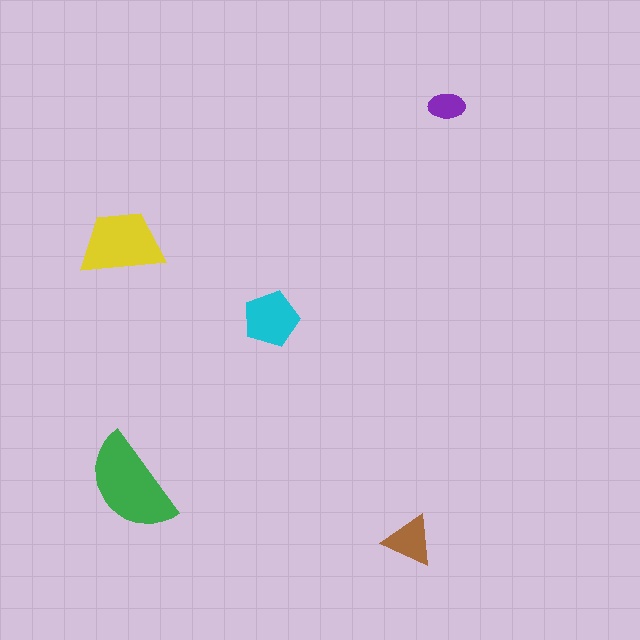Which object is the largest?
The green semicircle.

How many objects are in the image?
There are 5 objects in the image.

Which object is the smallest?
The purple ellipse.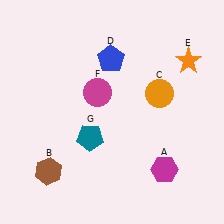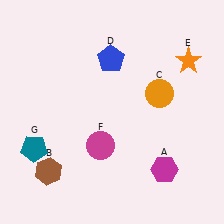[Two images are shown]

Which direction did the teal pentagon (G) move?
The teal pentagon (G) moved left.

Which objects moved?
The objects that moved are: the magenta circle (F), the teal pentagon (G).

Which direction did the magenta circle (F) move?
The magenta circle (F) moved down.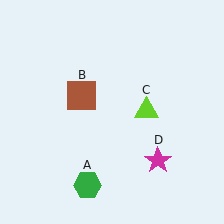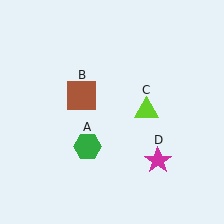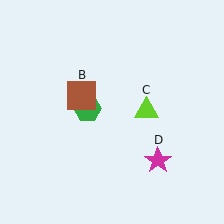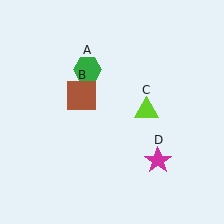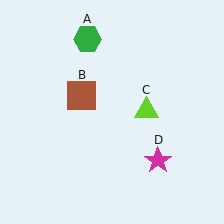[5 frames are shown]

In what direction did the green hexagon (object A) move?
The green hexagon (object A) moved up.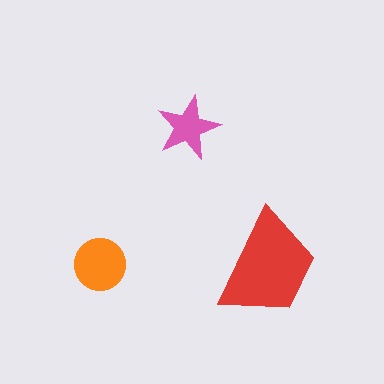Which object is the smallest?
The pink star.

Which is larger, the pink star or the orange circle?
The orange circle.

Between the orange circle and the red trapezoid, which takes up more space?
The red trapezoid.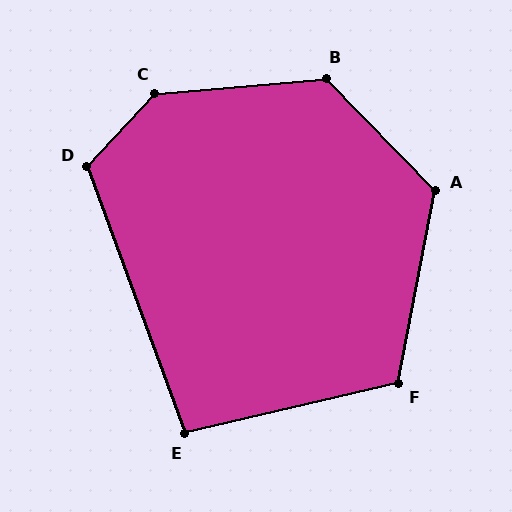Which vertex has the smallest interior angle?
E, at approximately 97 degrees.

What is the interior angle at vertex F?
Approximately 114 degrees (obtuse).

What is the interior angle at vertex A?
Approximately 125 degrees (obtuse).